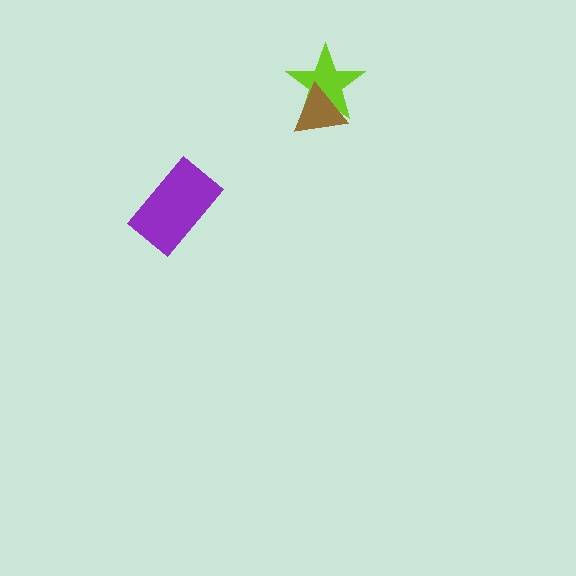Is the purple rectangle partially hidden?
No, no other shape covers it.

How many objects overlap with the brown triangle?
1 object overlaps with the brown triangle.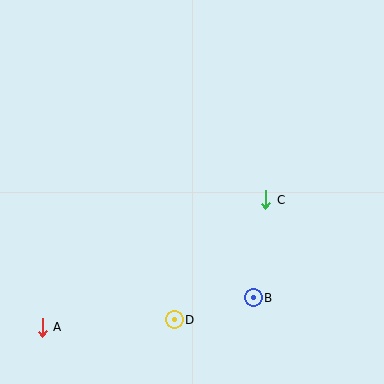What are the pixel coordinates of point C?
Point C is at (266, 200).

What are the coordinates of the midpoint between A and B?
The midpoint between A and B is at (148, 313).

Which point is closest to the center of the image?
Point C at (266, 200) is closest to the center.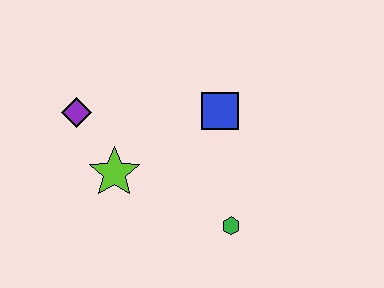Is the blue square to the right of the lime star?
Yes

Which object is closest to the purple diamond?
The lime star is closest to the purple diamond.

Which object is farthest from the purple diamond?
The green hexagon is farthest from the purple diamond.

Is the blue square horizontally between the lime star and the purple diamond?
No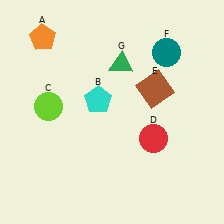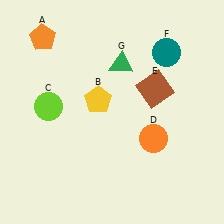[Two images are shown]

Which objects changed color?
B changed from cyan to yellow. D changed from red to orange.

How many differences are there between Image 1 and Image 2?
There are 2 differences between the two images.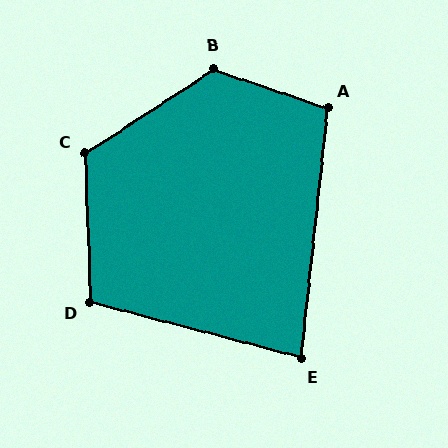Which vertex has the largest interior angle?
B, at approximately 127 degrees.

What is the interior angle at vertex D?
Approximately 106 degrees (obtuse).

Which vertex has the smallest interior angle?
E, at approximately 81 degrees.